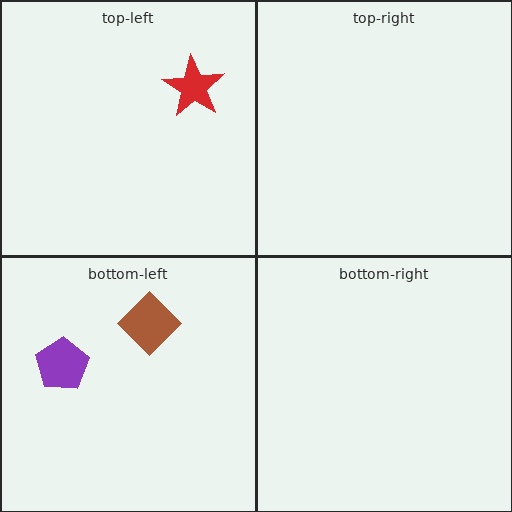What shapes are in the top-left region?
The red star.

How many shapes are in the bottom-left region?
2.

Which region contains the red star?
The top-left region.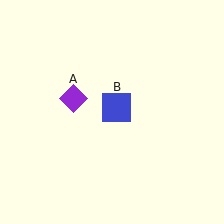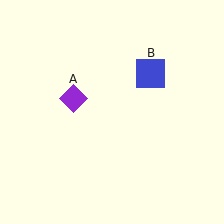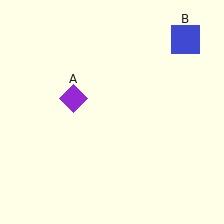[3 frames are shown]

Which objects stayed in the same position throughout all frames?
Purple diamond (object A) remained stationary.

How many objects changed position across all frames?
1 object changed position: blue square (object B).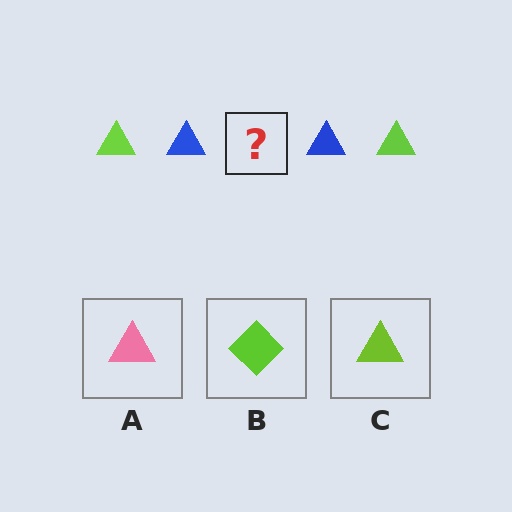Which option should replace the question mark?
Option C.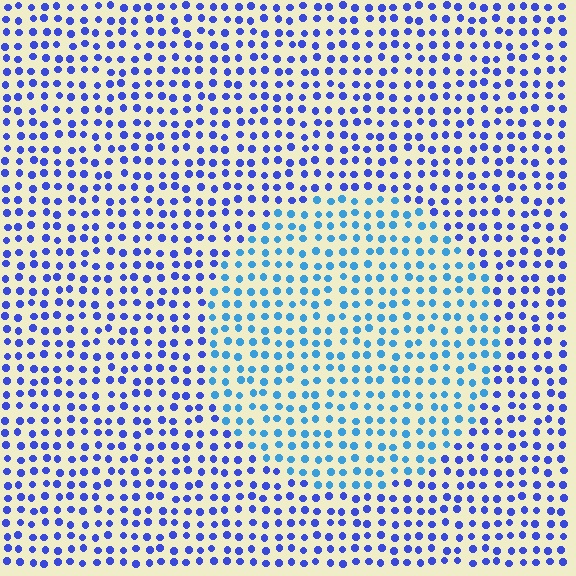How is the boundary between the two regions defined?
The boundary is defined purely by a slight shift in hue (about 32 degrees). Spacing, size, and orientation are identical on both sides.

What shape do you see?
I see a circle.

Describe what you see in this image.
The image is filled with small blue elements in a uniform arrangement. A circle-shaped region is visible where the elements are tinted to a slightly different hue, forming a subtle color boundary.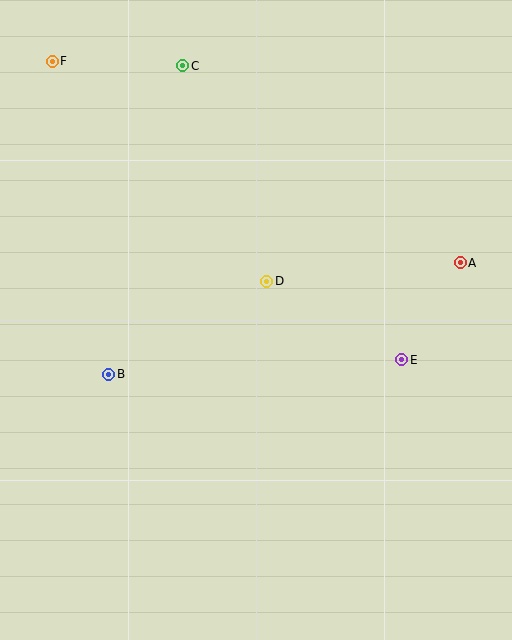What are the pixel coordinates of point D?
Point D is at (267, 281).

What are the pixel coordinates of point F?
Point F is at (52, 61).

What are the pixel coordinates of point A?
Point A is at (460, 263).